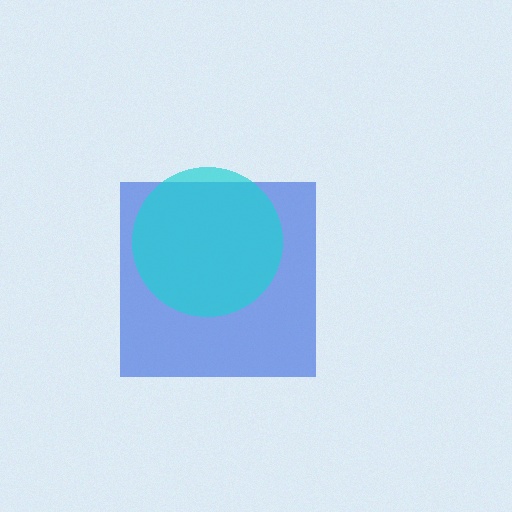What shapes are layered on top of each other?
The layered shapes are: a blue square, a cyan circle.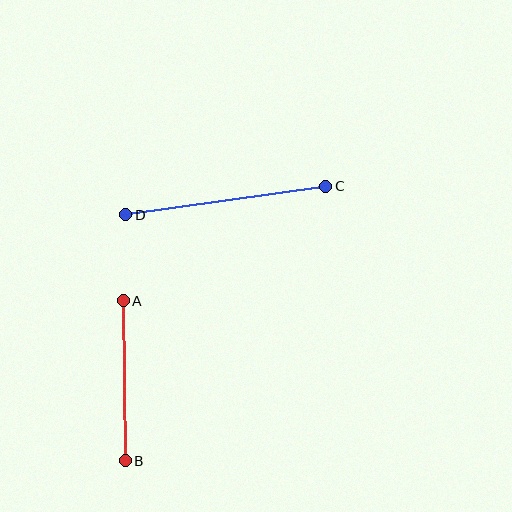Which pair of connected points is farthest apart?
Points C and D are farthest apart.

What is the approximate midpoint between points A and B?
The midpoint is at approximately (124, 381) pixels.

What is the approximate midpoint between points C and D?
The midpoint is at approximately (226, 200) pixels.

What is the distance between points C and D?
The distance is approximately 202 pixels.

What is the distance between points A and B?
The distance is approximately 160 pixels.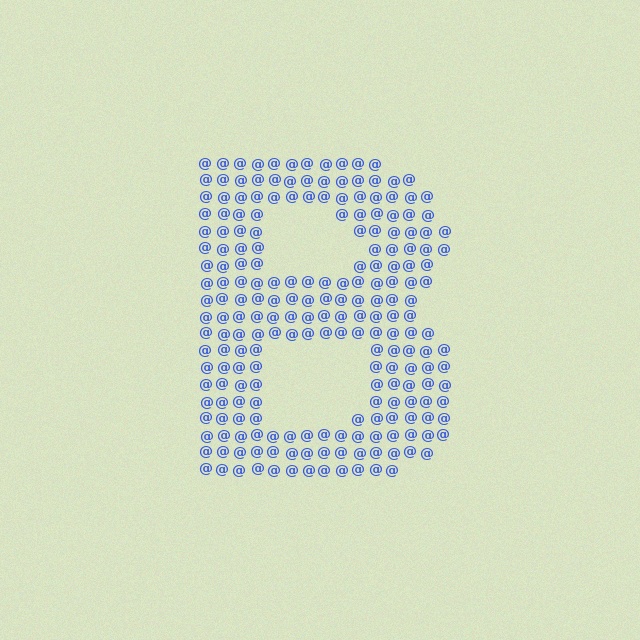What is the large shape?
The large shape is the letter B.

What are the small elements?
The small elements are at signs.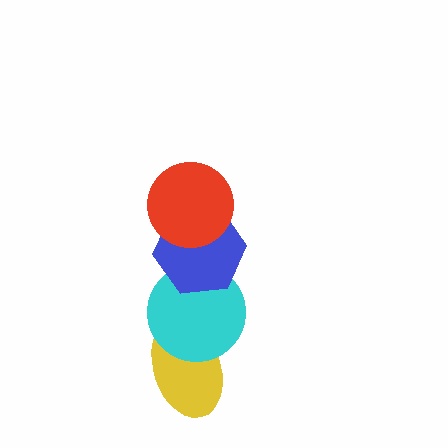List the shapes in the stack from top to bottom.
From top to bottom: the red circle, the blue hexagon, the cyan circle, the yellow ellipse.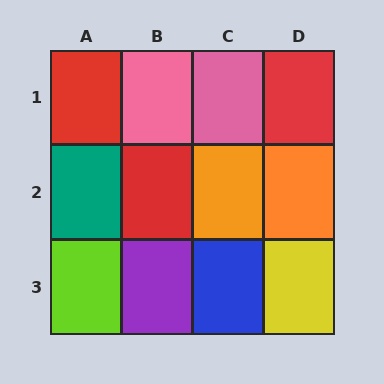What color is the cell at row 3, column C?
Blue.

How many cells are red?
3 cells are red.